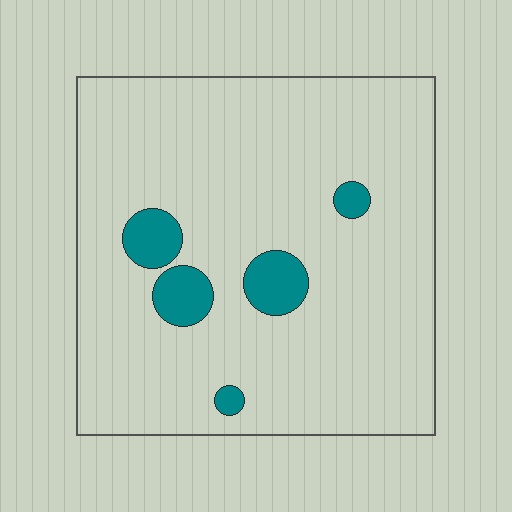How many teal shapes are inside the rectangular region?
5.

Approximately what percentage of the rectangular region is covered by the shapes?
Approximately 10%.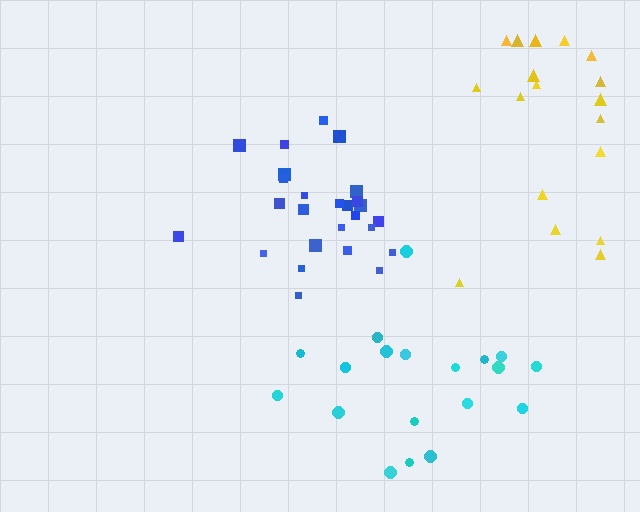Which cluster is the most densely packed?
Blue.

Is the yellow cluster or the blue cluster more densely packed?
Blue.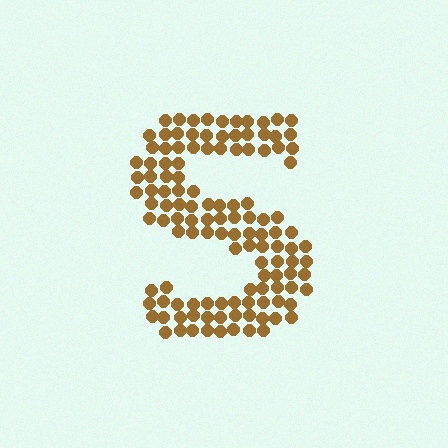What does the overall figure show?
The overall figure shows the letter S.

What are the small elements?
The small elements are circles.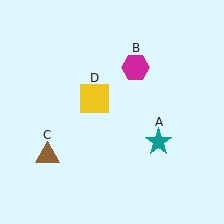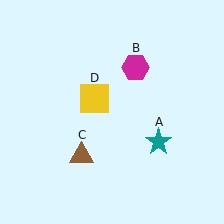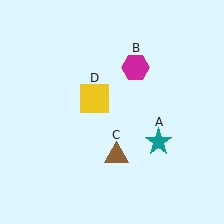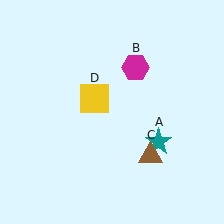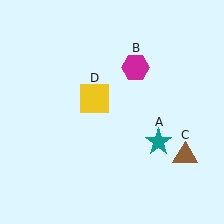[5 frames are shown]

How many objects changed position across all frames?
1 object changed position: brown triangle (object C).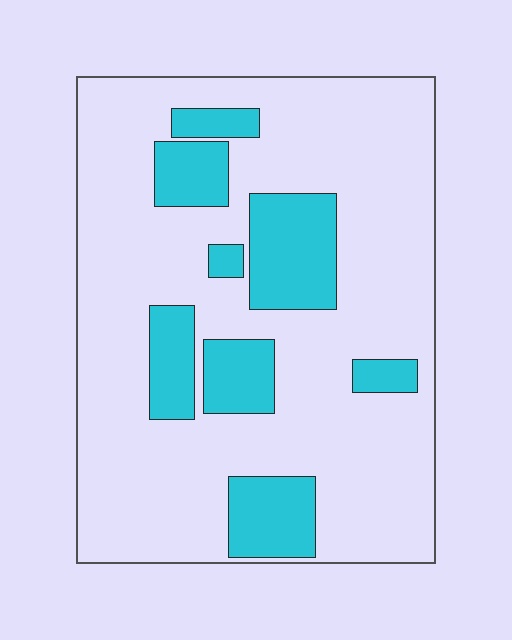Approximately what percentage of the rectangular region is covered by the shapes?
Approximately 20%.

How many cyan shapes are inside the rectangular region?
8.